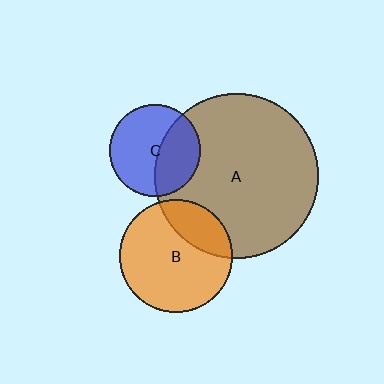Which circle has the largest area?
Circle A (brown).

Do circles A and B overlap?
Yes.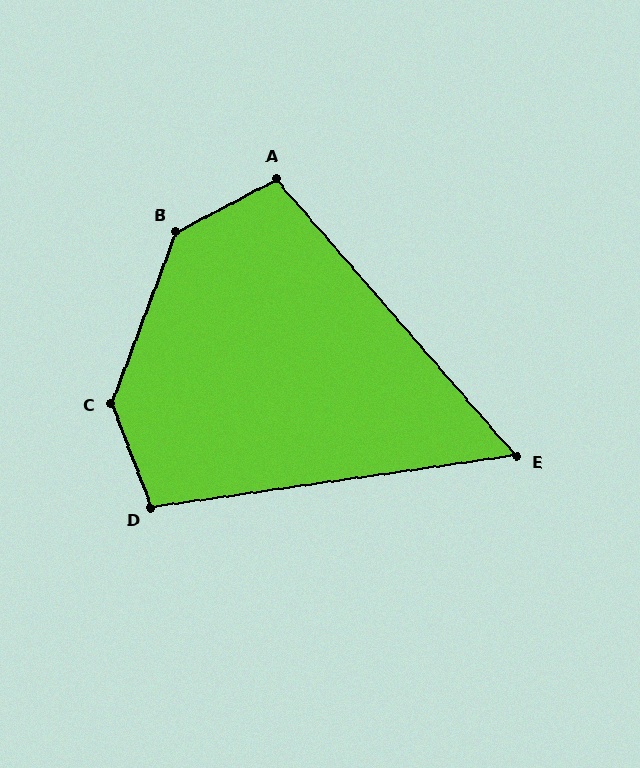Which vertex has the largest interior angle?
C, at approximately 139 degrees.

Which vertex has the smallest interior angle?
E, at approximately 57 degrees.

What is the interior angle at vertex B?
Approximately 138 degrees (obtuse).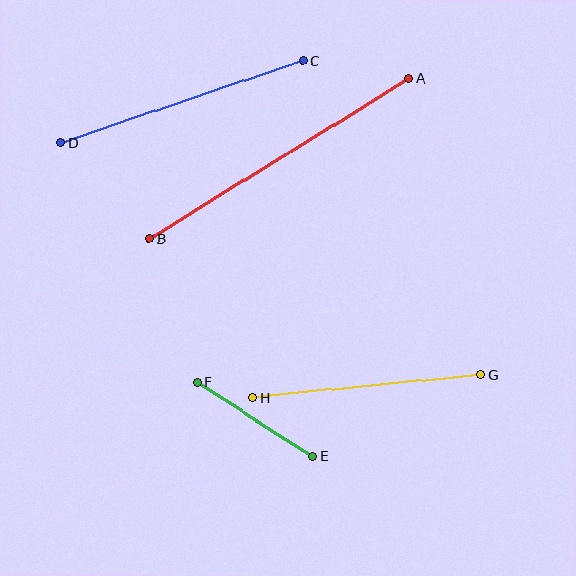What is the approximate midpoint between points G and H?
The midpoint is at approximately (367, 386) pixels.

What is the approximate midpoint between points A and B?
The midpoint is at approximately (279, 159) pixels.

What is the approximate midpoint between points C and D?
The midpoint is at approximately (182, 102) pixels.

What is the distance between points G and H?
The distance is approximately 230 pixels.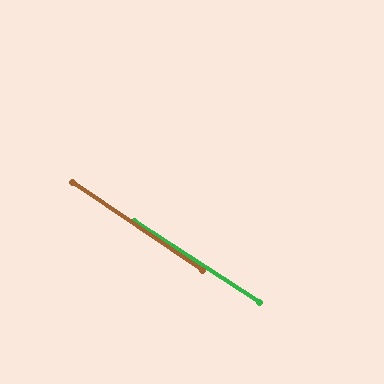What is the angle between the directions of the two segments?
Approximately 1 degree.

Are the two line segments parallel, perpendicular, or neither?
Parallel — their directions differ by only 1.3°.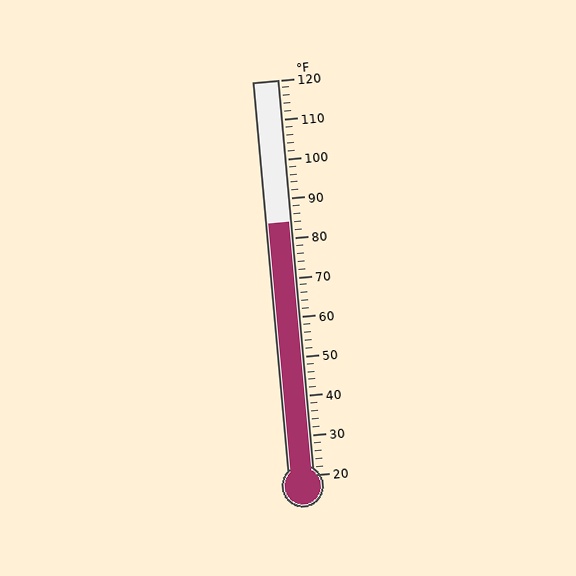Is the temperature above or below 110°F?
The temperature is below 110°F.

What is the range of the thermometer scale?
The thermometer scale ranges from 20°F to 120°F.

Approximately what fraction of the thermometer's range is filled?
The thermometer is filled to approximately 65% of its range.